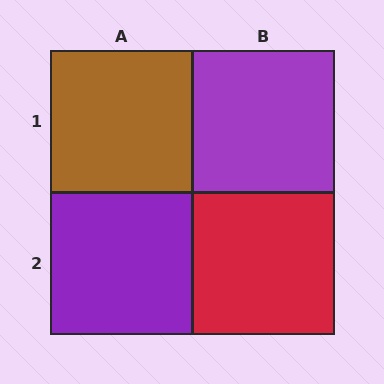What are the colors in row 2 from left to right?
Purple, red.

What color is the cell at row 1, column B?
Purple.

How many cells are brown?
1 cell is brown.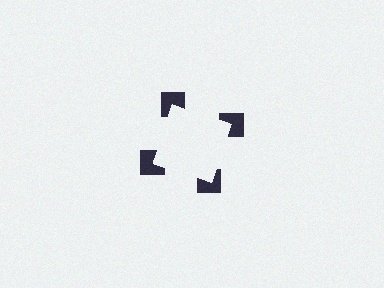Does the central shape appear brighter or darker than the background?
It typically appears slightly brighter than the background, even though no actual brightness change is drawn.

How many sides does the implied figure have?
4 sides.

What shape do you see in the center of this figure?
An illusory square — its edges are inferred from the aligned wedge cuts in the notched squares, not physically drawn.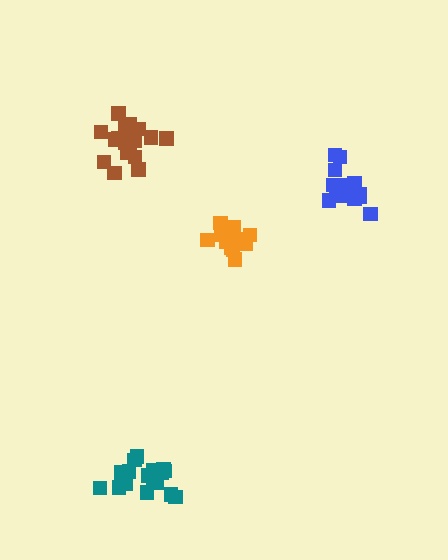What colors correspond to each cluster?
The clusters are colored: orange, brown, teal, blue.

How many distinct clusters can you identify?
There are 4 distinct clusters.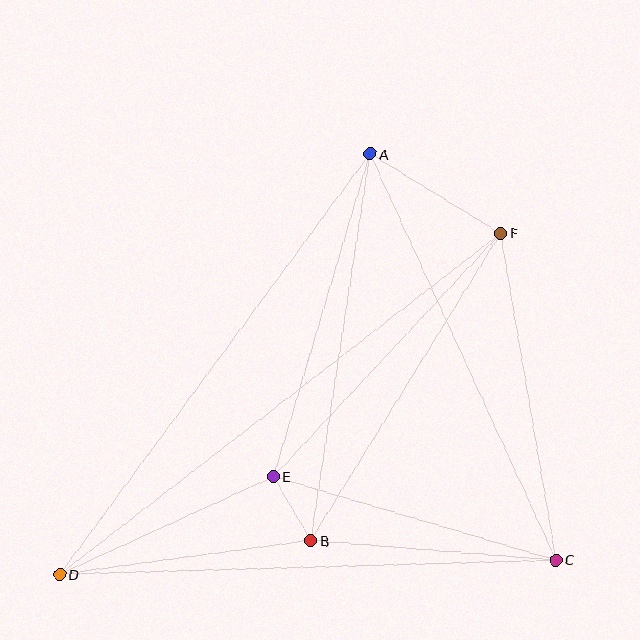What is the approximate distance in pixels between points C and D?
The distance between C and D is approximately 496 pixels.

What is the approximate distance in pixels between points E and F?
The distance between E and F is approximately 333 pixels.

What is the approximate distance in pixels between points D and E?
The distance between D and E is approximately 235 pixels.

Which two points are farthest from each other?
Points D and F are farthest from each other.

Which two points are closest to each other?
Points B and E are closest to each other.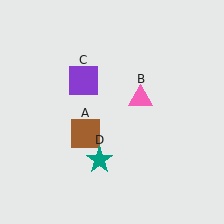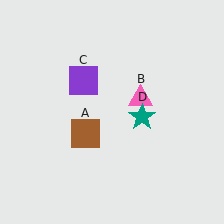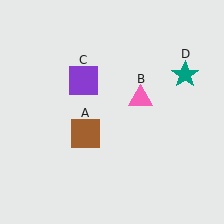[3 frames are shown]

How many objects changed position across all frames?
1 object changed position: teal star (object D).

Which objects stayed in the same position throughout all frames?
Brown square (object A) and pink triangle (object B) and purple square (object C) remained stationary.